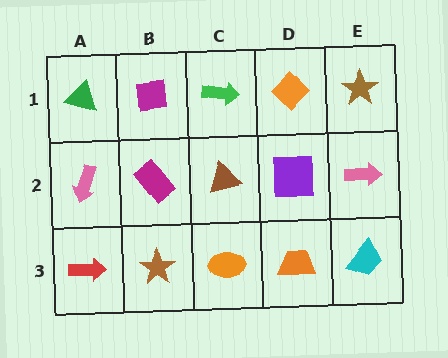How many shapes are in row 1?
5 shapes.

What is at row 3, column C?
An orange ellipse.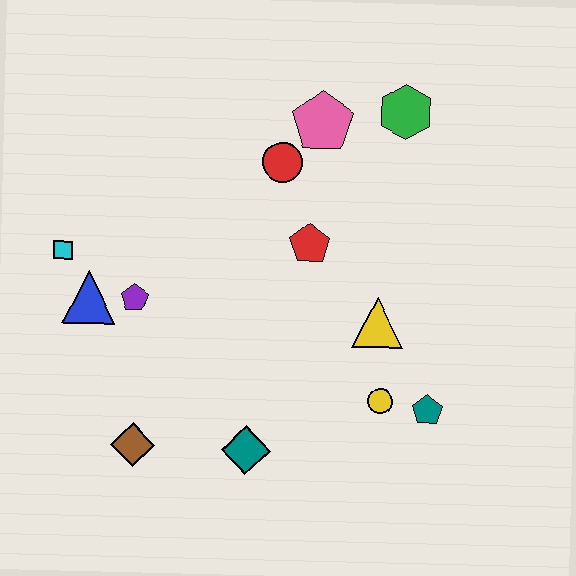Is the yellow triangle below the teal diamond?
No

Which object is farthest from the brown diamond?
The green hexagon is farthest from the brown diamond.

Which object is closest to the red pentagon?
The red circle is closest to the red pentagon.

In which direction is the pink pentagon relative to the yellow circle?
The pink pentagon is above the yellow circle.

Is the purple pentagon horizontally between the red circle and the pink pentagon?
No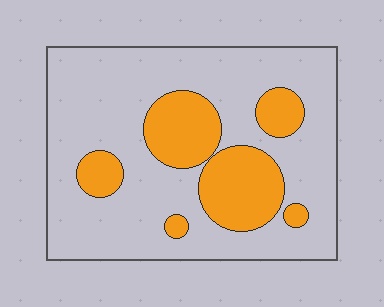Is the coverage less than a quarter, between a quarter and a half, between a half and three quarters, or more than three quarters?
Less than a quarter.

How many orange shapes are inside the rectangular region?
6.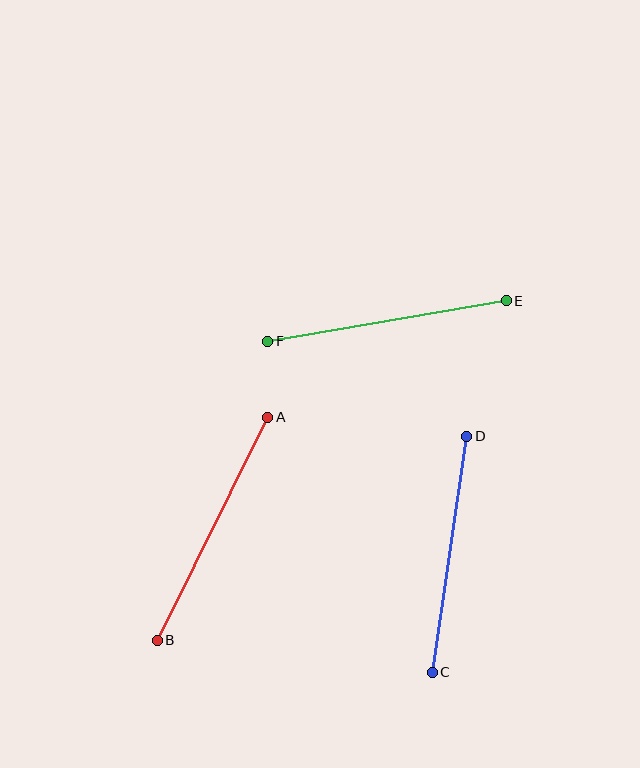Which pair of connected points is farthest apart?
Points A and B are farthest apart.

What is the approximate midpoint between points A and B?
The midpoint is at approximately (212, 529) pixels.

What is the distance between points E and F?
The distance is approximately 242 pixels.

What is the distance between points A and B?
The distance is approximately 249 pixels.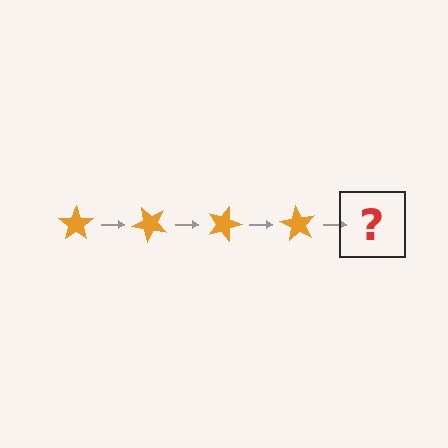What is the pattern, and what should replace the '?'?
The pattern is that the star rotates 45 degrees each step. The '?' should be an orange star rotated 180 degrees.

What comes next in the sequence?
The next element should be an orange star rotated 180 degrees.